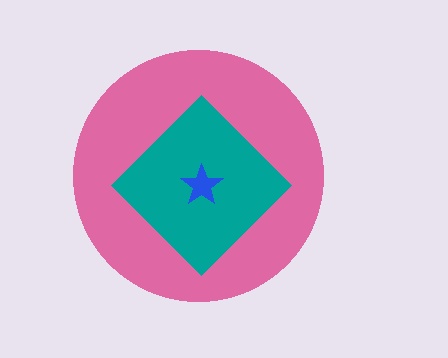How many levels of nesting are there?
3.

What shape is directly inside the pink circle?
The teal diamond.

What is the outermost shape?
The pink circle.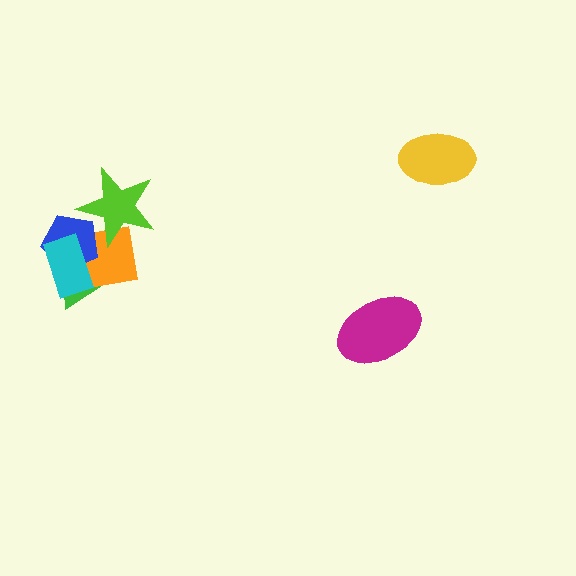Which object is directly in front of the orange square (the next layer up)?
The blue pentagon is directly in front of the orange square.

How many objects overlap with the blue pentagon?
4 objects overlap with the blue pentagon.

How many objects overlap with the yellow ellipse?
0 objects overlap with the yellow ellipse.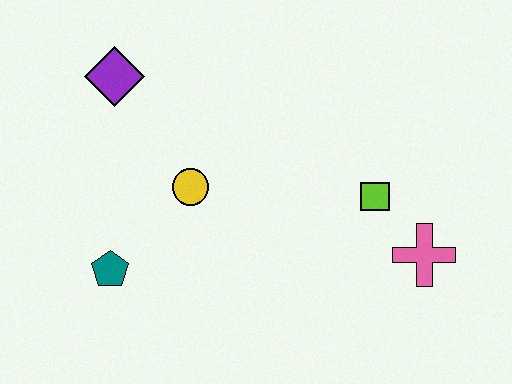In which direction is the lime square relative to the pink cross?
The lime square is above the pink cross.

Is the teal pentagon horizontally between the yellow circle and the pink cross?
No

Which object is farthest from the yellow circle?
The pink cross is farthest from the yellow circle.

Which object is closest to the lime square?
The pink cross is closest to the lime square.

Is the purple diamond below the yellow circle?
No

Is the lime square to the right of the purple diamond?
Yes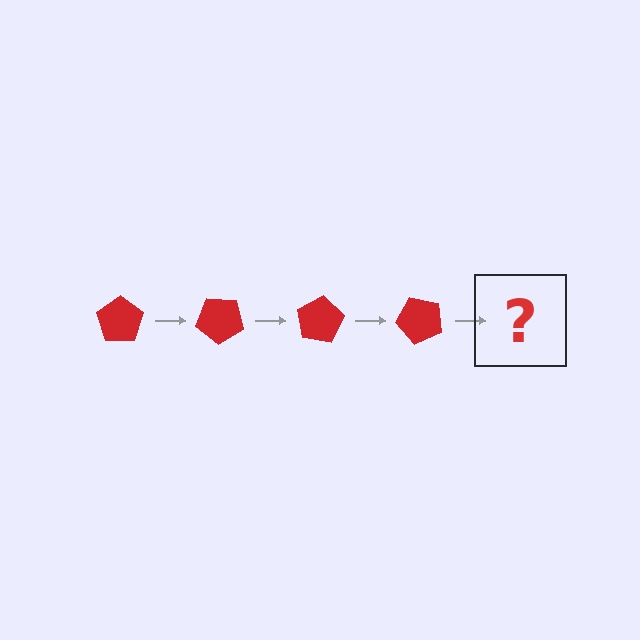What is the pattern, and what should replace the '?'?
The pattern is that the pentagon rotates 40 degrees each step. The '?' should be a red pentagon rotated 160 degrees.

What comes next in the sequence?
The next element should be a red pentagon rotated 160 degrees.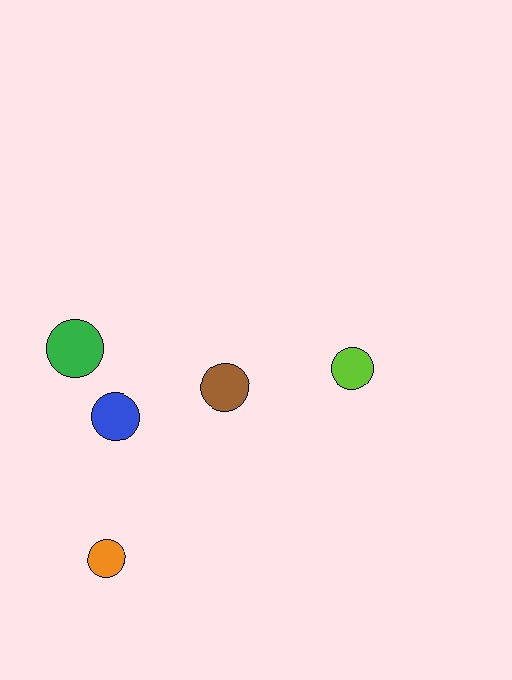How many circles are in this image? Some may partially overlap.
There are 5 circles.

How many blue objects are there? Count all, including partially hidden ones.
There is 1 blue object.